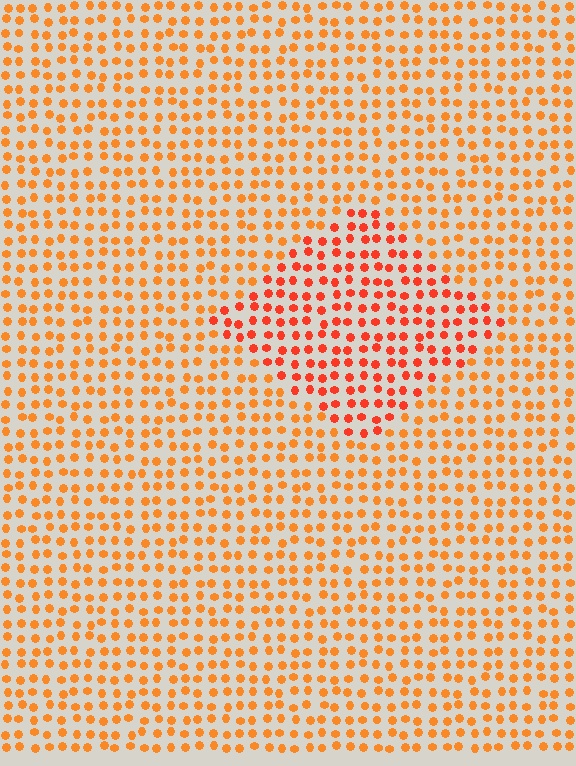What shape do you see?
I see a diamond.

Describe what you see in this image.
The image is filled with small orange elements in a uniform arrangement. A diamond-shaped region is visible where the elements are tinted to a slightly different hue, forming a subtle color boundary.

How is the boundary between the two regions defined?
The boundary is defined purely by a slight shift in hue (about 23 degrees). Spacing, size, and orientation are identical on both sides.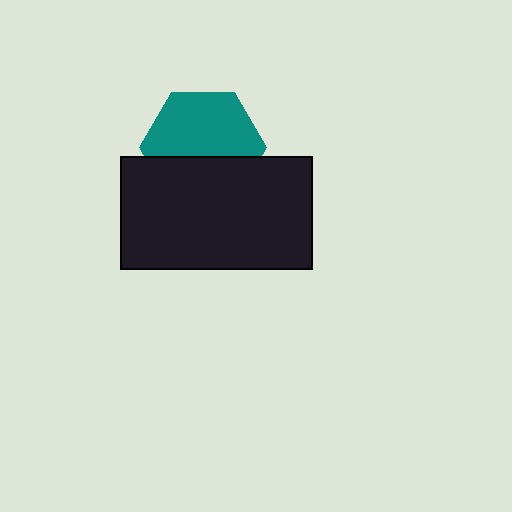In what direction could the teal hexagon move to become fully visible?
The teal hexagon could move up. That would shift it out from behind the black rectangle entirely.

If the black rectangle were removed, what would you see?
You would see the complete teal hexagon.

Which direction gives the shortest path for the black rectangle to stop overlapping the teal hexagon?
Moving down gives the shortest separation.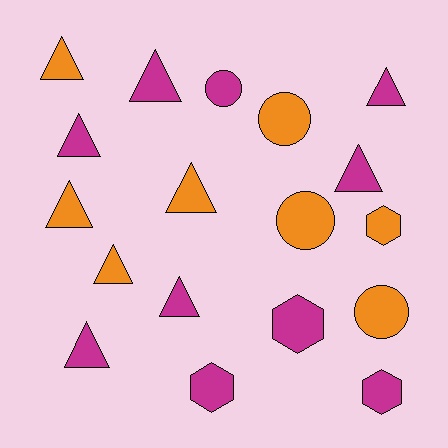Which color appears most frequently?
Magenta, with 10 objects.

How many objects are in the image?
There are 18 objects.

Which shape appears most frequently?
Triangle, with 10 objects.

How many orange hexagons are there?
There is 1 orange hexagon.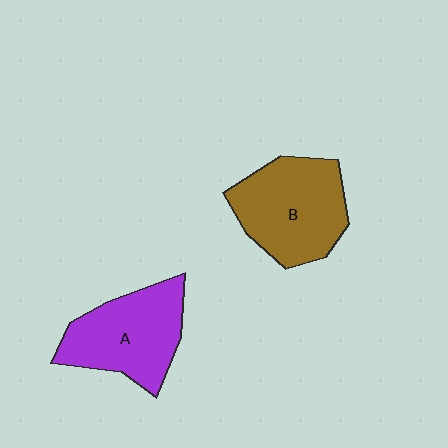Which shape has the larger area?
Shape B (brown).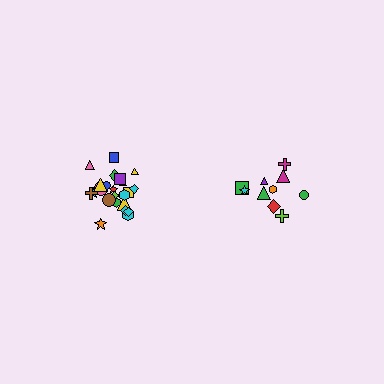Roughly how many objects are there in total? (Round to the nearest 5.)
Roughly 35 objects in total.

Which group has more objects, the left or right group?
The left group.